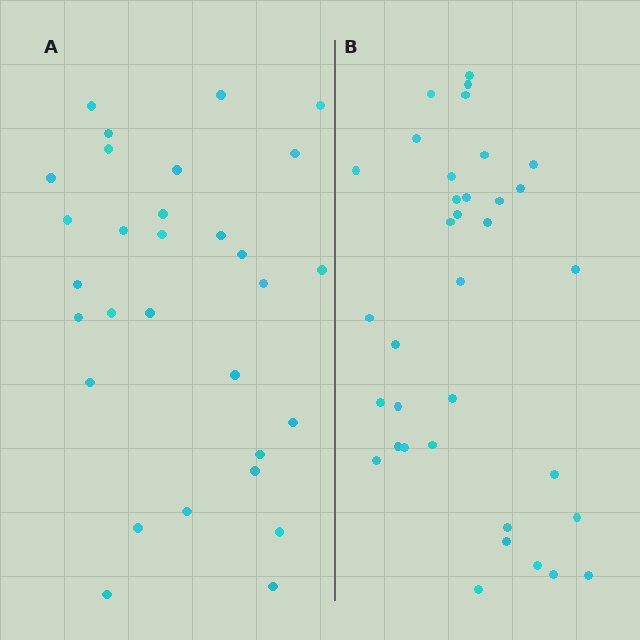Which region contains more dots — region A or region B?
Region B (the right region) has more dots.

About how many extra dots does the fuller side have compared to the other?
Region B has about 5 more dots than region A.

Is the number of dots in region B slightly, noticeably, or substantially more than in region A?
Region B has only slightly more — the two regions are fairly close. The ratio is roughly 1.2 to 1.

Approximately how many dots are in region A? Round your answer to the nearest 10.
About 30 dots.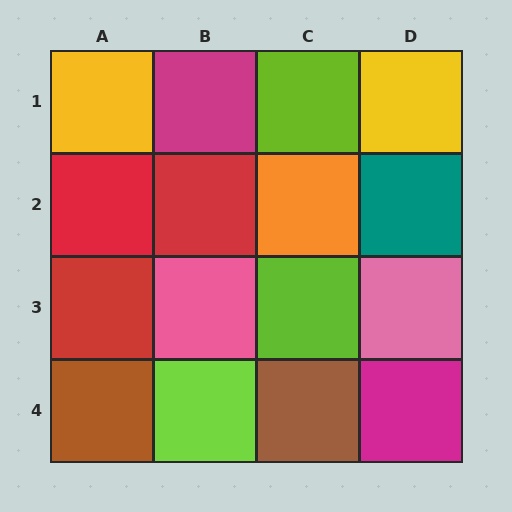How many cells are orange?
1 cell is orange.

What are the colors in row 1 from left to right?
Yellow, magenta, lime, yellow.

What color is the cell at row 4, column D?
Magenta.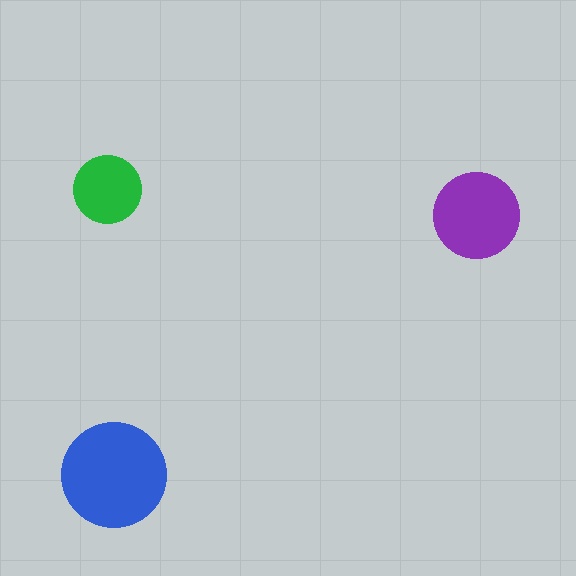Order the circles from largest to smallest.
the blue one, the purple one, the green one.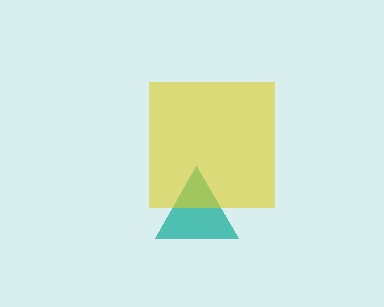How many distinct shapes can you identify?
There are 2 distinct shapes: a teal triangle, a yellow square.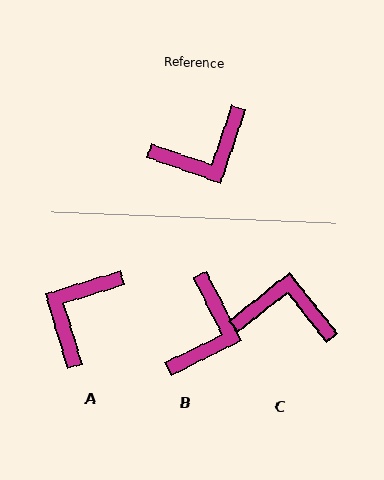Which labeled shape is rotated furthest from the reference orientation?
C, about 148 degrees away.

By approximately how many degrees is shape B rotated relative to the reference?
Approximately 46 degrees counter-clockwise.